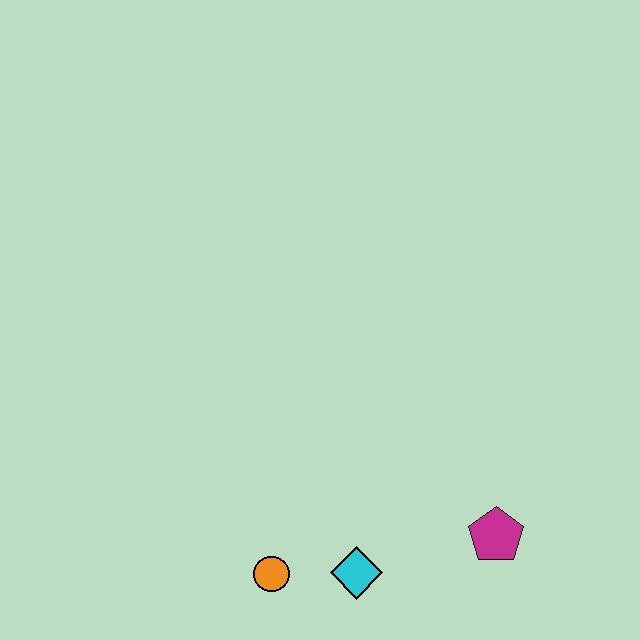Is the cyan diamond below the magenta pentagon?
Yes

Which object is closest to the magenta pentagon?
The cyan diamond is closest to the magenta pentagon.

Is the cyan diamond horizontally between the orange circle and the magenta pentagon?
Yes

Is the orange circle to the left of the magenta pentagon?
Yes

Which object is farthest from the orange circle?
The magenta pentagon is farthest from the orange circle.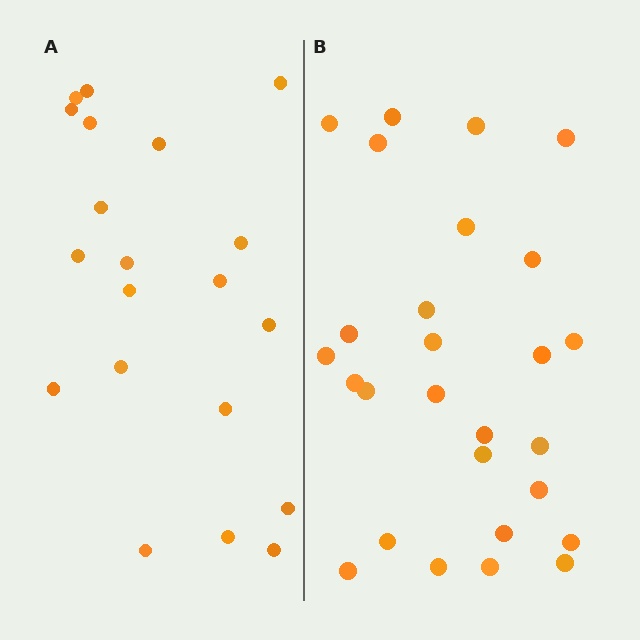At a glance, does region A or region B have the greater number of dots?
Region B (the right region) has more dots.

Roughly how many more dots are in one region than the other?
Region B has roughly 8 or so more dots than region A.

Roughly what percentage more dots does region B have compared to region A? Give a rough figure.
About 35% more.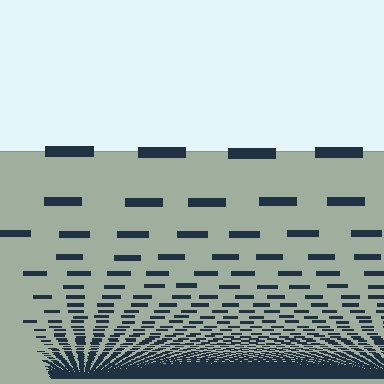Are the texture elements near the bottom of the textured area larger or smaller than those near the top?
Smaller. The gradient is inverted — elements near the bottom are smaller and denser.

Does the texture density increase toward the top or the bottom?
Density increases toward the bottom.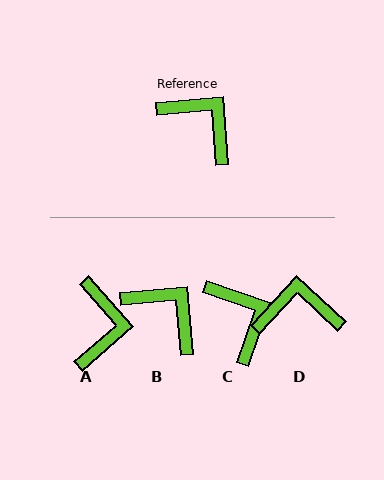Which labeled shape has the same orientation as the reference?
B.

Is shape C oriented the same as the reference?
No, it is off by about 23 degrees.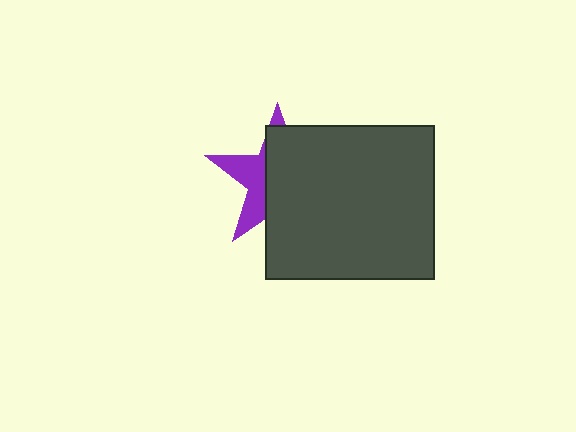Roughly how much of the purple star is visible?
A small part of it is visible (roughly 37%).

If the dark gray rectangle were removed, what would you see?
You would see the complete purple star.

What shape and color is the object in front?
The object in front is a dark gray rectangle.